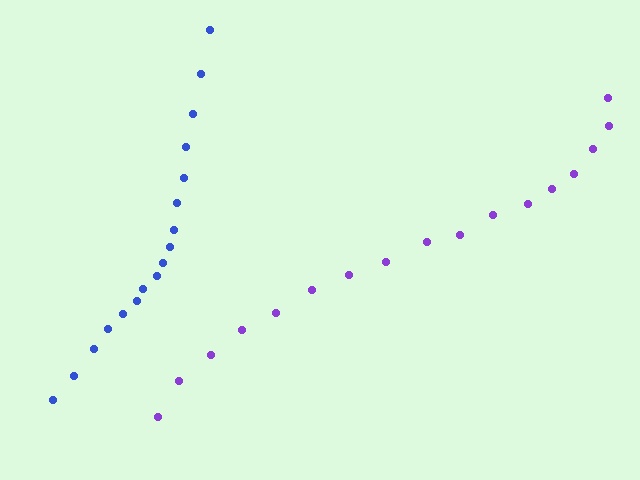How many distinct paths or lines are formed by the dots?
There are 2 distinct paths.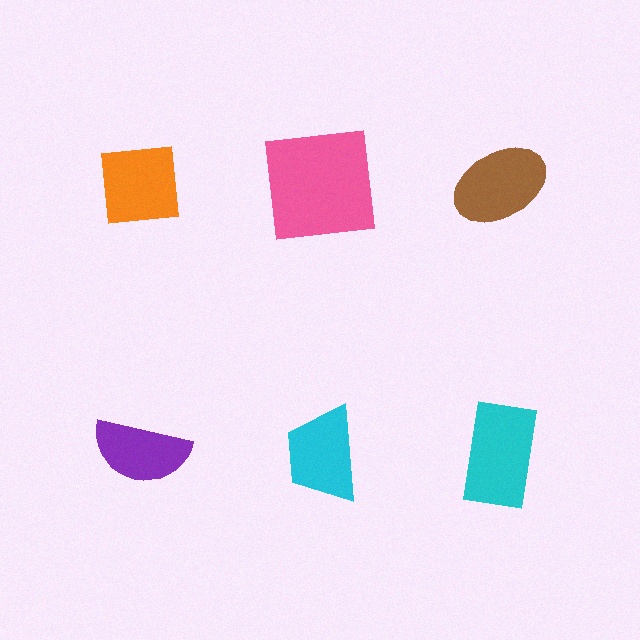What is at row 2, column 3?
A cyan rectangle.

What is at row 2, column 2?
A cyan trapezoid.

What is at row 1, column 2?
A pink square.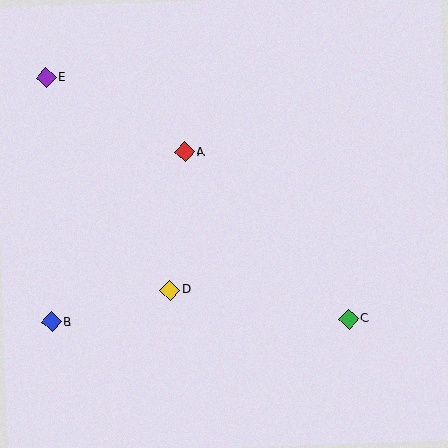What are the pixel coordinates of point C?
Point C is at (348, 319).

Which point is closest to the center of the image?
Point A at (185, 152) is closest to the center.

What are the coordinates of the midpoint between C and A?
The midpoint between C and A is at (267, 235).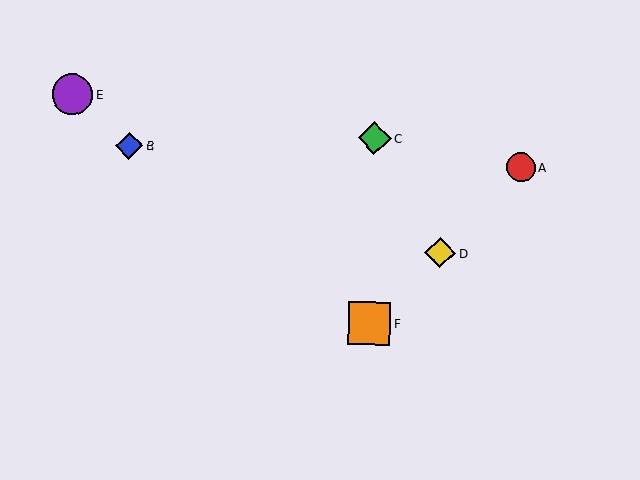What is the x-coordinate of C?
Object C is at x≈374.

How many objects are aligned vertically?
2 objects (C, F) are aligned vertically.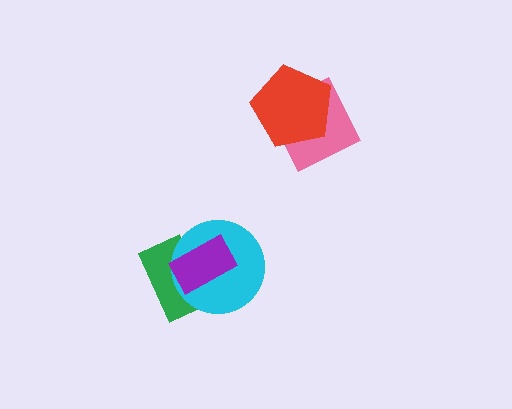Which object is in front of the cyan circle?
The purple rectangle is in front of the cyan circle.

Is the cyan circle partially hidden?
Yes, it is partially covered by another shape.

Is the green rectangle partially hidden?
Yes, it is partially covered by another shape.